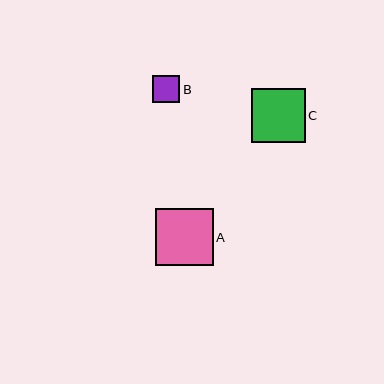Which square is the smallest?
Square B is the smallest with a size of approximately 28 pixels.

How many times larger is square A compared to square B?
Square A is approximately 2.1 times the size of square B.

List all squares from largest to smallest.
From largest to smallest: A, C, B.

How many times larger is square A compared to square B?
Square A is approximately 2.1 times the size of square B.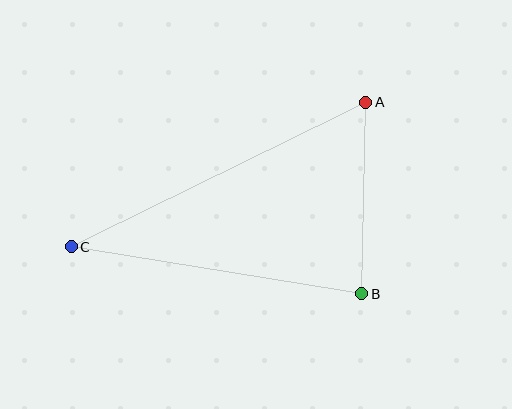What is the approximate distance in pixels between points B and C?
The distance between B and C is approximately 294 pixels.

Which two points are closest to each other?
Points A and B are closest to each other.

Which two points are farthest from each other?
Points A and C are farthest from each other.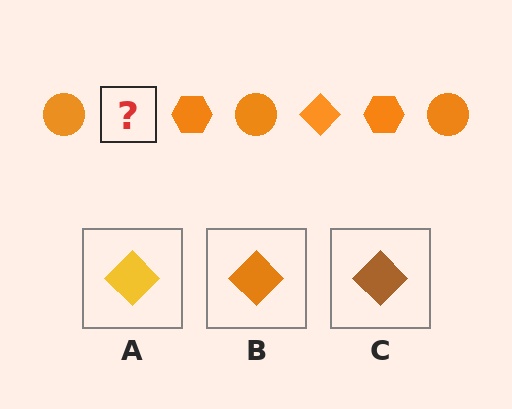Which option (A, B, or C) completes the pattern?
B.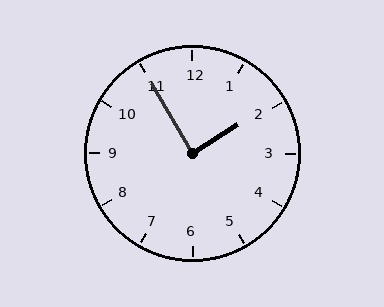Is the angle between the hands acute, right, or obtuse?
It is right.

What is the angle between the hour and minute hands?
Approximately 88 degrees.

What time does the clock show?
1:55.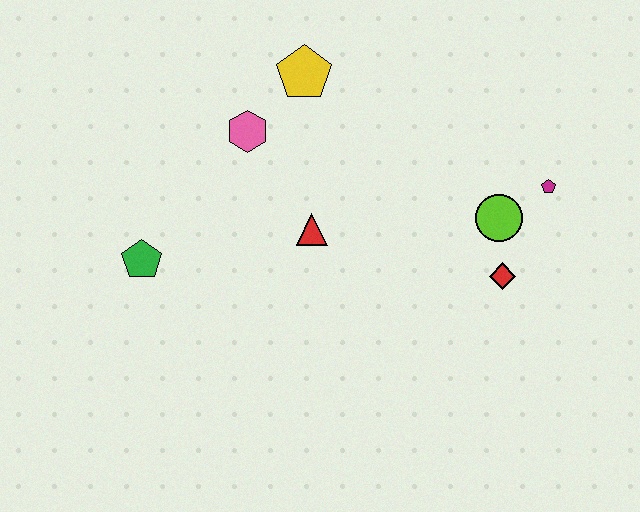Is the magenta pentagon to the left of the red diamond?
No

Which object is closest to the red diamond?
The lime circle is closest to the red diamond.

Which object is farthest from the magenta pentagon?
The green pentagon is farthest from the magenta pentagon.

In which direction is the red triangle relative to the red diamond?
The red triangle is to the left of the red diamond.